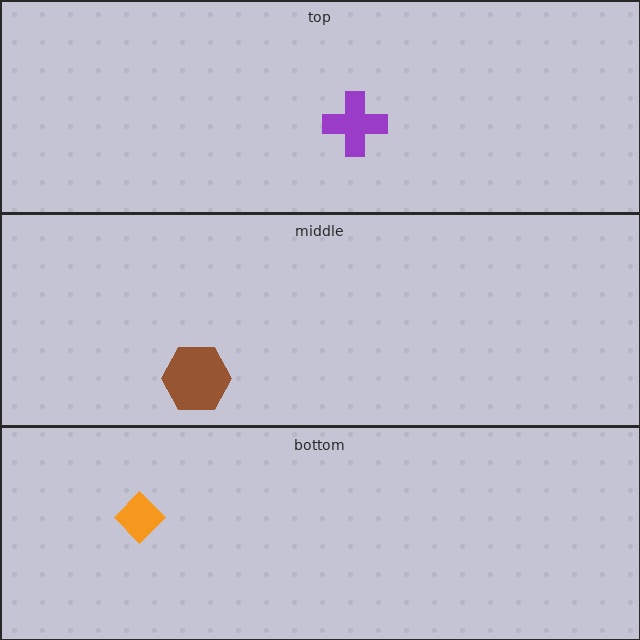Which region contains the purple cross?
The top region.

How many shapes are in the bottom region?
1.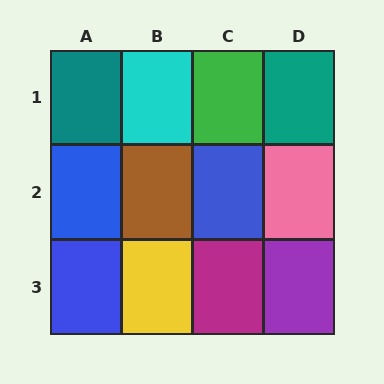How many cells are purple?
1 cell is purple.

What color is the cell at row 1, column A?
Teal.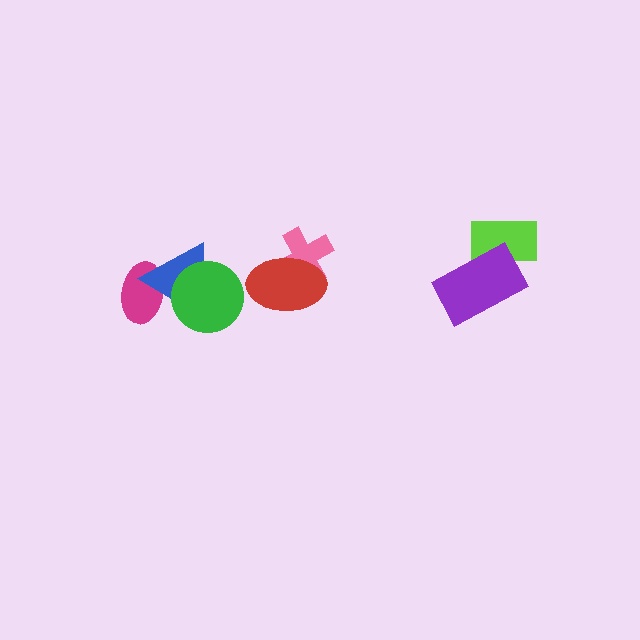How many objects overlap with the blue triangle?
2 objects overlap with the blue triangle.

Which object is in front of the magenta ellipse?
The blue triangle is in front of the magenta ellipse.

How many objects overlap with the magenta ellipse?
1 object overlaps with the magenta ellipse.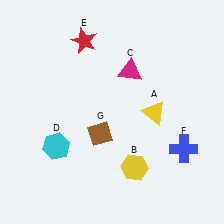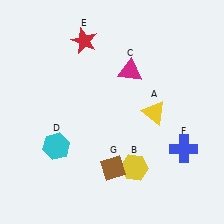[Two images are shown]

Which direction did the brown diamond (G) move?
The brown diamond (G) moved down.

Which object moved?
The brown diamond (G) moved down.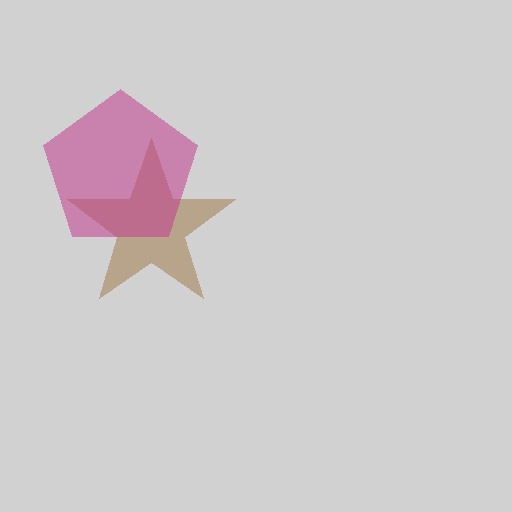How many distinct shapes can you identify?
There are 2 distinct shapes: a brown star, a magenta pentagon.